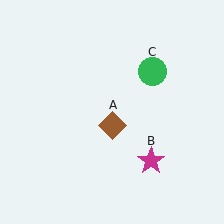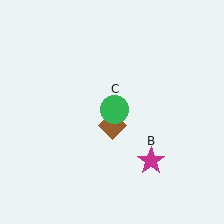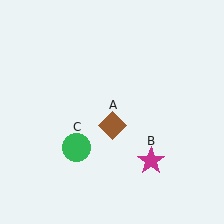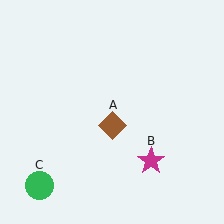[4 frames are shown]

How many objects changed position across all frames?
1 object changed position: green circle (object C).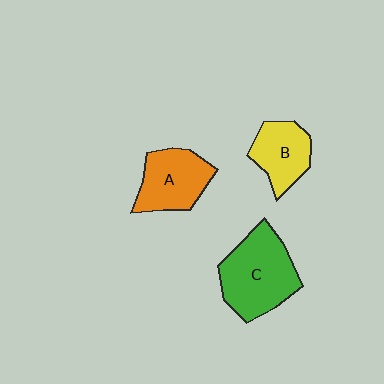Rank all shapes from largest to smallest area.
From largest to smallest: C (green), A (orange), B (yellow).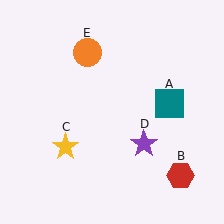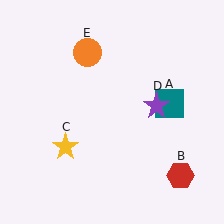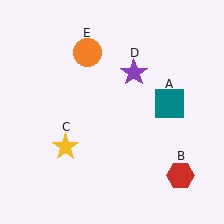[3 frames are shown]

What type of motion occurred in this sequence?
The purple star (object D) rotated counterclockwise around the center of the scene.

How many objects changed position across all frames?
1 object changed position: purple star (object D).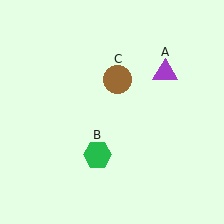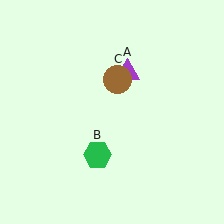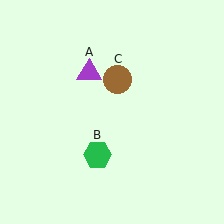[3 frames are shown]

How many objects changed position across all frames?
1 object changed position: purple triangle (object A).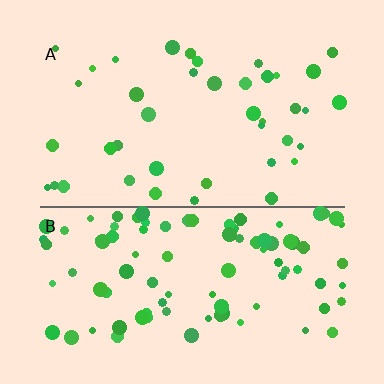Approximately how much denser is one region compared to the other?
Approximately 2.3× — region B over region A.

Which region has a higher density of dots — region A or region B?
B (the bottom).